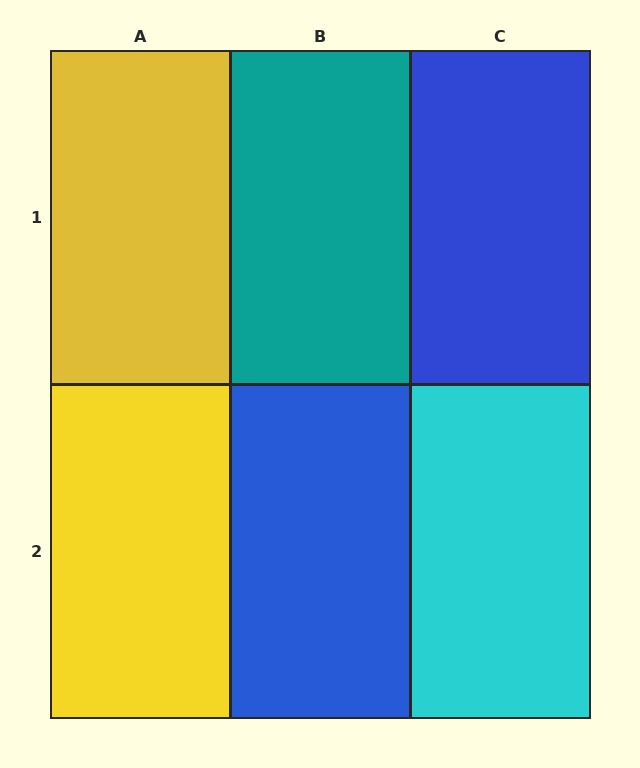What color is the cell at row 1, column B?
Teal.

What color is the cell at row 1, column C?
Blue.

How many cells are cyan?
1 cell is cyan.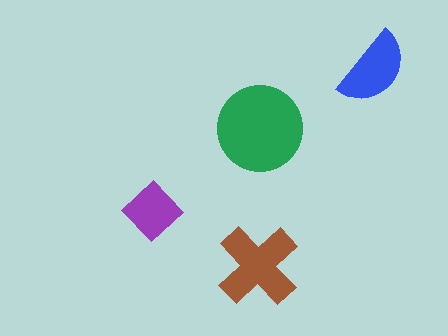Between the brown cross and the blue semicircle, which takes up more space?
The brown cross.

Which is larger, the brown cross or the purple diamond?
The brown cross.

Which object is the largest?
The green circle.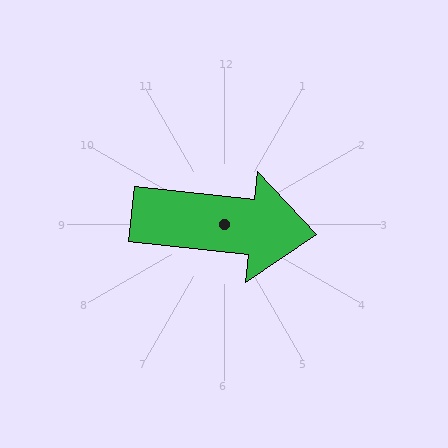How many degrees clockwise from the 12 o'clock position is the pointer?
Approximately 96 degrees.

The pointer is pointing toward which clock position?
Roughly 3 o'clock.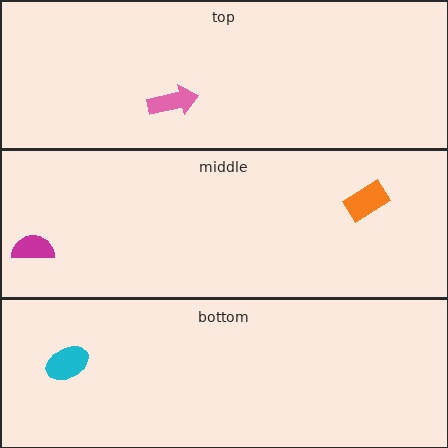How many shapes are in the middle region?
2.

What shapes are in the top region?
The pink arrow.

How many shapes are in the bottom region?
1.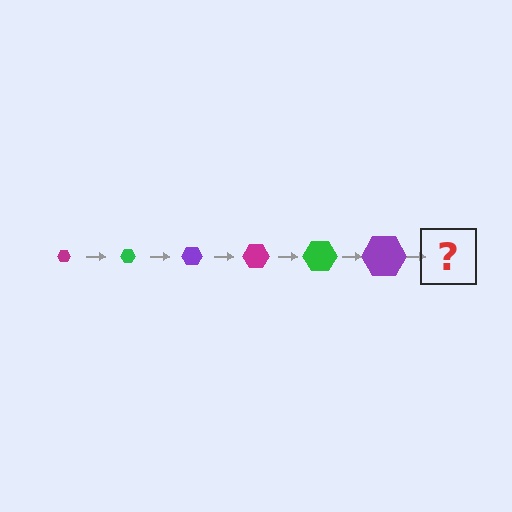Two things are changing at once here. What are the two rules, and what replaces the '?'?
The two rules are that the hexagon grows larger each step and the color cycles through magenta, green, and purple. The '?' should be a magenta hexagon, larger than the previous one.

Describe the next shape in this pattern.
It should be a magenta hexagon, larger than the previous one.